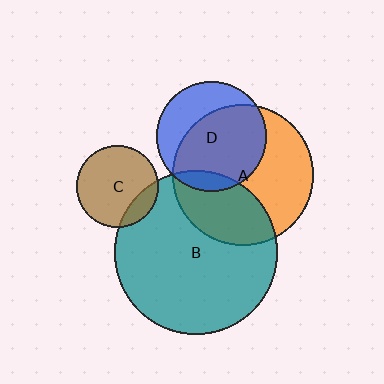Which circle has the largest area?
Circle B (teal).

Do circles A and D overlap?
Yes.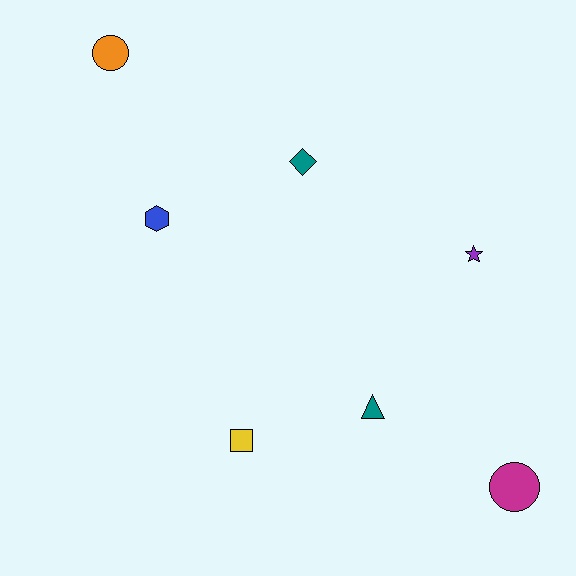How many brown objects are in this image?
There are no brown objects.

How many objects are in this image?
There are 7 objects.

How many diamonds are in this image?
There is 1 diamond.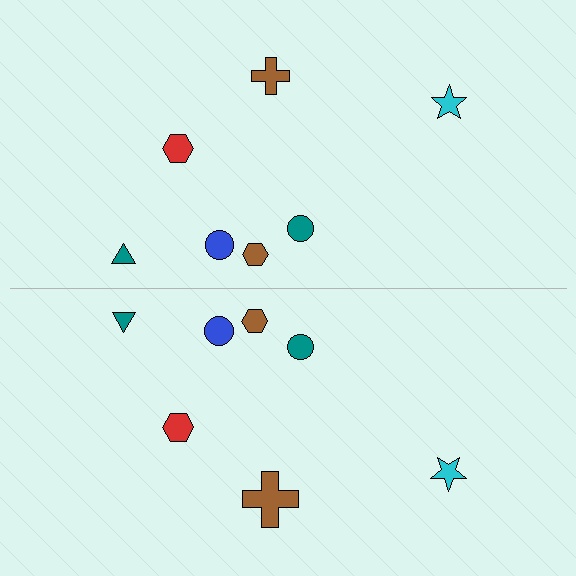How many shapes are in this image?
There are 14 shapes in this image.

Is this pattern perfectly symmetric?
No, the pattern is not perfectly symmetric. The brown cross on the bottom side has a different size than its mirror counterpart.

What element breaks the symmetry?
The brown cross on the bottom side has a different size than its mirror counterpart.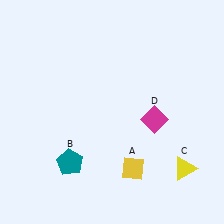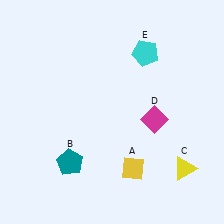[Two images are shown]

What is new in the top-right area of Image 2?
A cyan pentagon (E) was added in the top-right area of Image 2.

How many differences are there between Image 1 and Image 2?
There is 1 difference between the two images.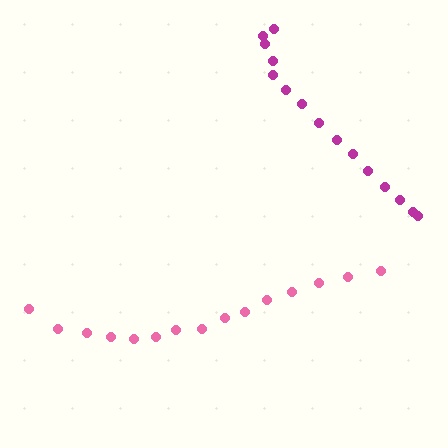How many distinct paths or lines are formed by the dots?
There are 2 distinct paths.